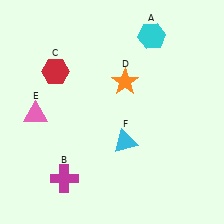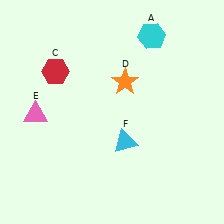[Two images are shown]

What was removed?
The magenta cross (B) was removed in Image 2.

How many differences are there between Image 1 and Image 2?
There is 1 difference between the two images.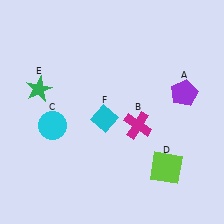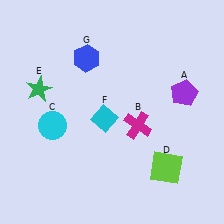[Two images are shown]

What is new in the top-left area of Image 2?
A blue hexagon (G) was added in the top-left area of Image 2.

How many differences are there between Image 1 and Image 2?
There is 1 difference between the two images.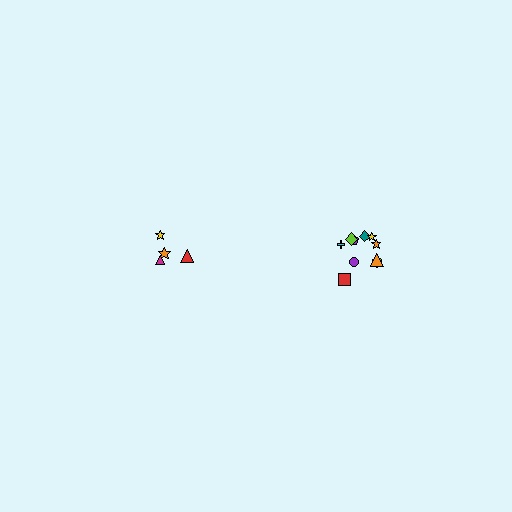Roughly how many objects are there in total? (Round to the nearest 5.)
Roughly 15 objects in total.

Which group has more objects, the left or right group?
The right group.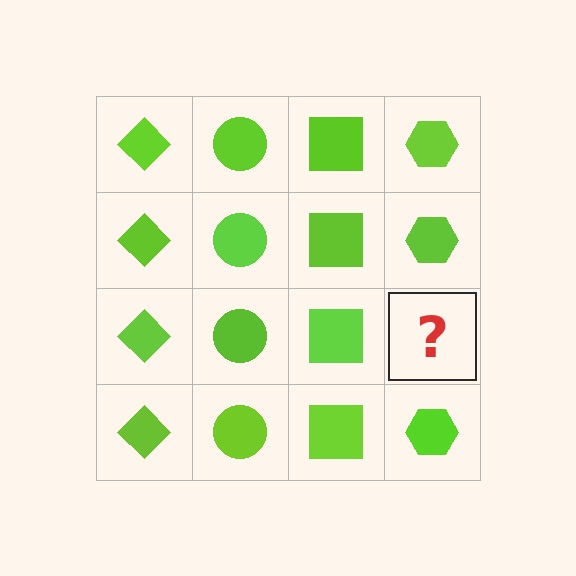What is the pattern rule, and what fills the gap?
The rule is that each column has a consistent shape. The gap should be filled with a lime hexagon.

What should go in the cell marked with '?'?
The missing cell should contain a lime hexagon.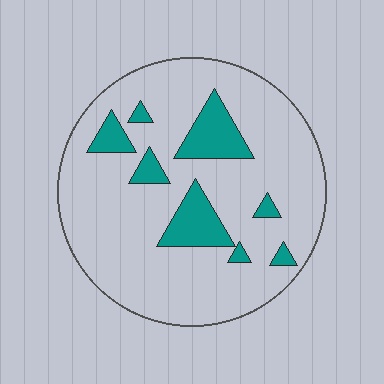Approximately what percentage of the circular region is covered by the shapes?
Approximately 15%.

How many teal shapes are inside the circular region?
8.